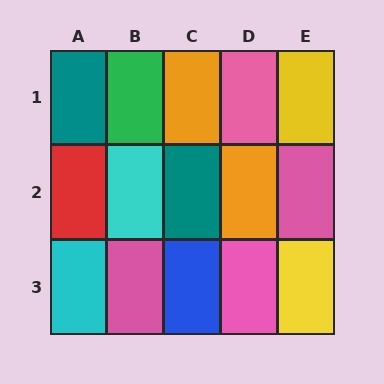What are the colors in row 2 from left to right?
Red, cyan, teal, orange, pink.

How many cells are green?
1 cell is green.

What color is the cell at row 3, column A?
Cyan.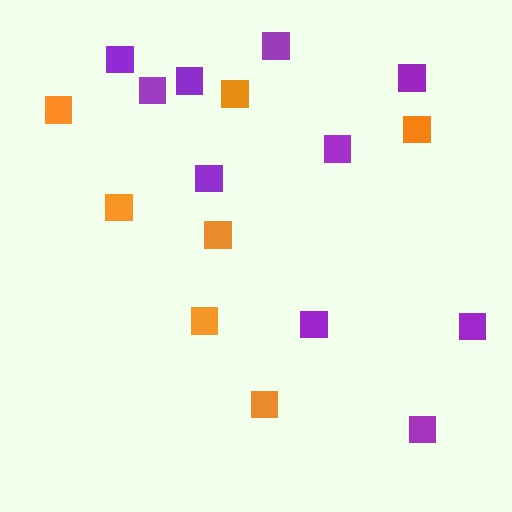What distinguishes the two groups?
There are 2 groups: one group of orange squares (7) and one group of purple squares (10).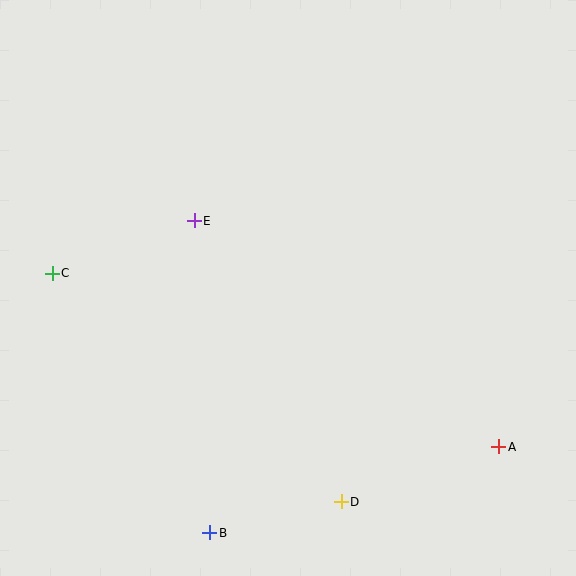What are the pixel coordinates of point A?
Point A is at (499, 447).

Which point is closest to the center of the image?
Point E at (194, 221) is closest to the center.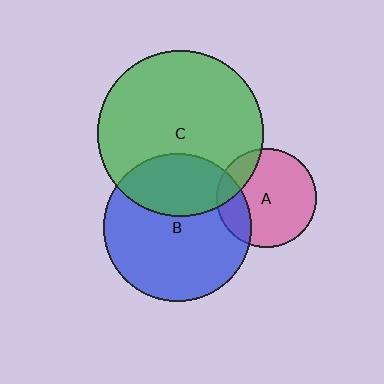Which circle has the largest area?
Circle C (green).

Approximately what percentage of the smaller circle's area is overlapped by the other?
Approximately 15%.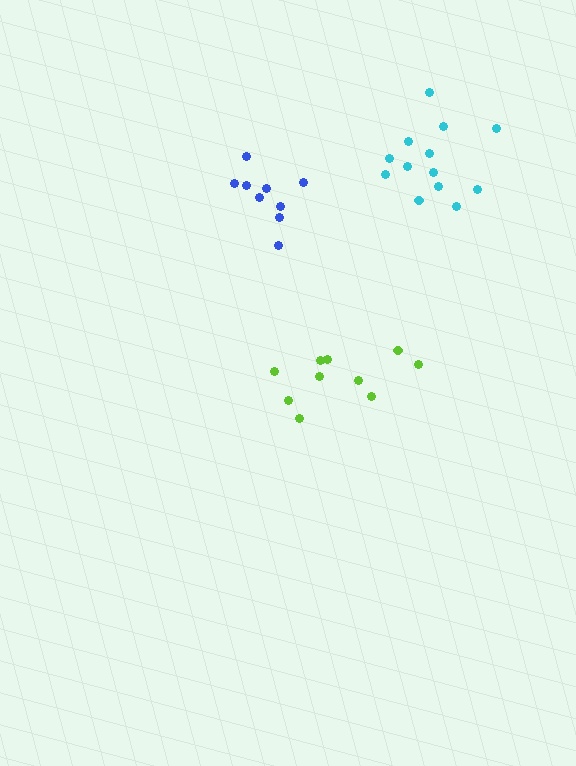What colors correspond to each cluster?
The clusters are colored: cyan, lime, blue.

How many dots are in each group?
Group 1: 13 dots, Group 2: 10 dots, Group 3: 9 dots (32 total).